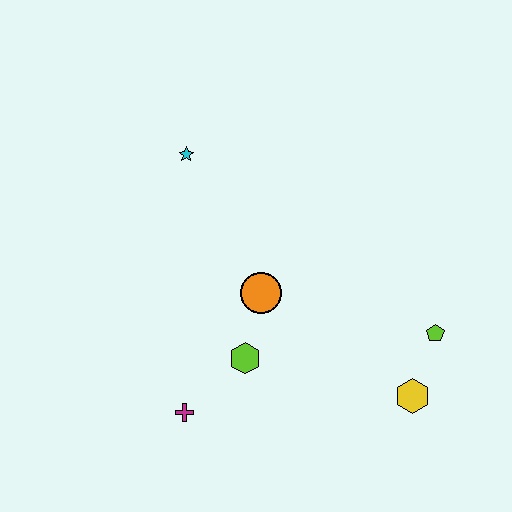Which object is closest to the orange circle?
The lime hexagon is closest to the orange circle.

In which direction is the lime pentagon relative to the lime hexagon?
The lime pentagon is to the right of the lime hexagon.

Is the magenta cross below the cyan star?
Yes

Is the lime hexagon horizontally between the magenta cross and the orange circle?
Yes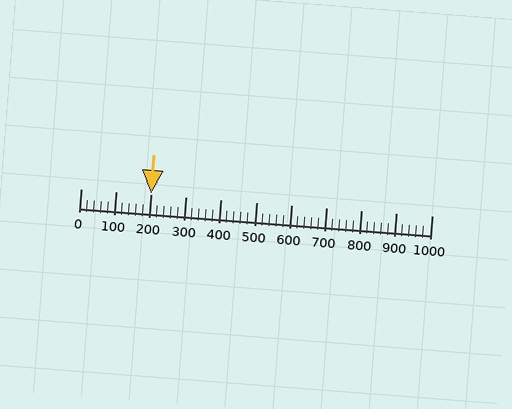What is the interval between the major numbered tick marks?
The major tick marks are spaced 100 units apart.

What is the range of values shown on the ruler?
The ruler shows values from 0 to 1000.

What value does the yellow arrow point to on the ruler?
The yellow arrow points to approximately 200.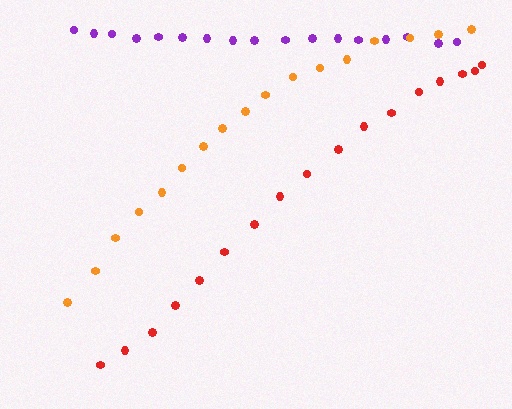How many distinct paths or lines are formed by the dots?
There are 3 distinct paths.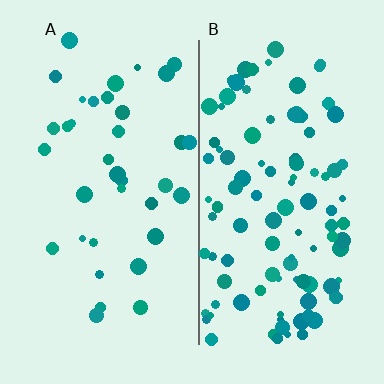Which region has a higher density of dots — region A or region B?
B (the right).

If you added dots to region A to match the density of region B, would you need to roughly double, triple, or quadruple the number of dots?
Approximately triple.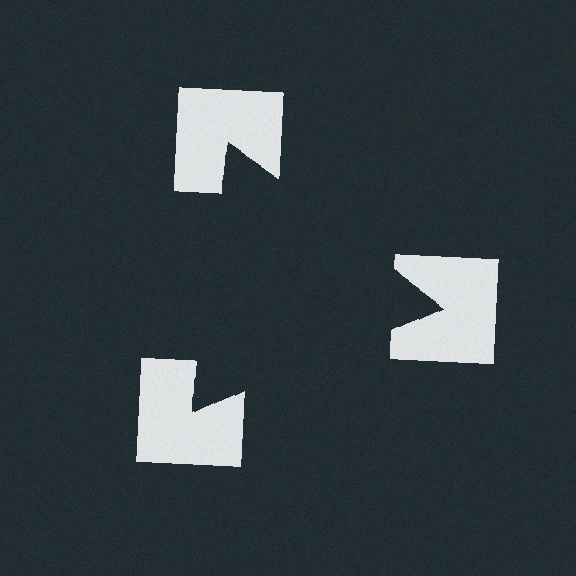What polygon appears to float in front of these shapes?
An illusory triangle — its edges are inferred from the aligned wedge cuts in the notched squares, not physically drawn.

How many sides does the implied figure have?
3 sides.